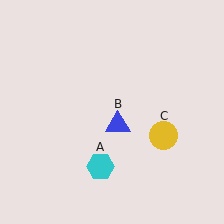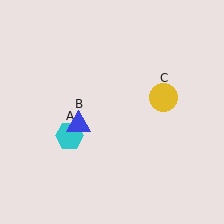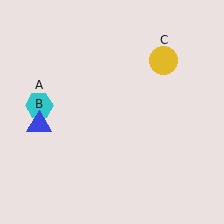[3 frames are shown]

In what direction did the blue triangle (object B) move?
The blue triangle (object B) moved left.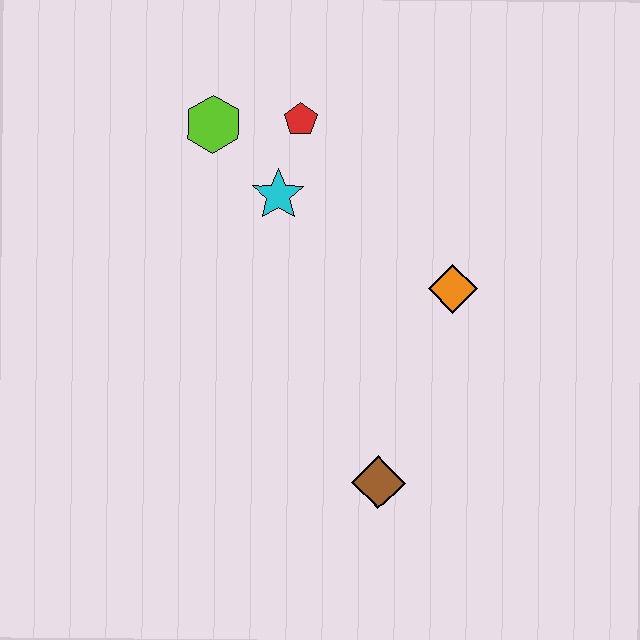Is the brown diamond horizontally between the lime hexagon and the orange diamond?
Yes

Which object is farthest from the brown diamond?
The lime hexagon is farthest from the brown diamond.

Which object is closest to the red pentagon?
The cyan star is closest to the red pentagon.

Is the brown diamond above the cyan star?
No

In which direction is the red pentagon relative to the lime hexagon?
The red pentagon is to the right of the lime hexagon.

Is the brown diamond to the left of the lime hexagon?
No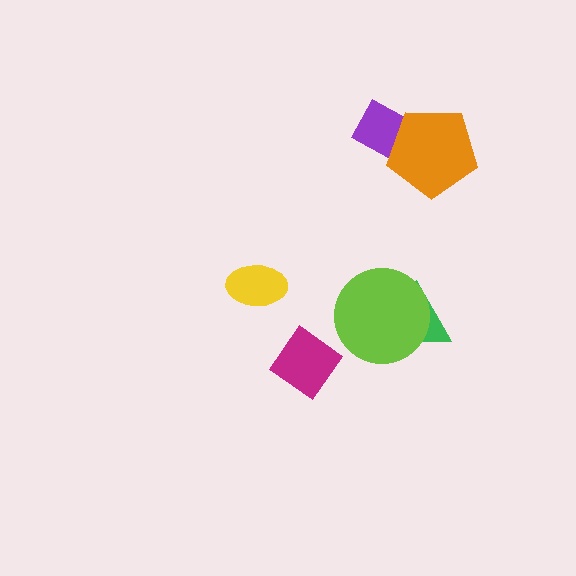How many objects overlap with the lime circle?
1 object overlaps with the lime circle.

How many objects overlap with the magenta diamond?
0 objects overlap with the magenta diamond.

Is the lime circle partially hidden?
No, no other shape covers it.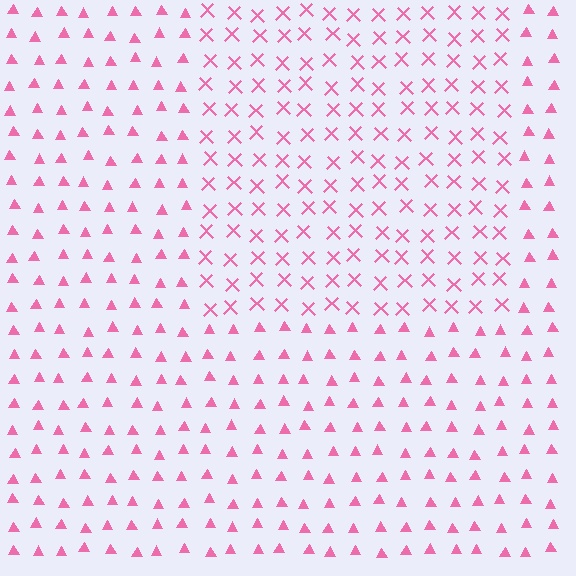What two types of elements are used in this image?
The image uses X marks inside the rectangle region and triangles outside it.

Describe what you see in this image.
The image is filled with small pink elements arranged in a uniform grid. A rectangle-shaped region contains X marks, while the surrounding area contains triangles. The boundary is defined purely by the change in element shape.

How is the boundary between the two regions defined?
The boundary is defined by a change in element shape: X marks inside vs. triangles outside. All elements share the same color and spacing.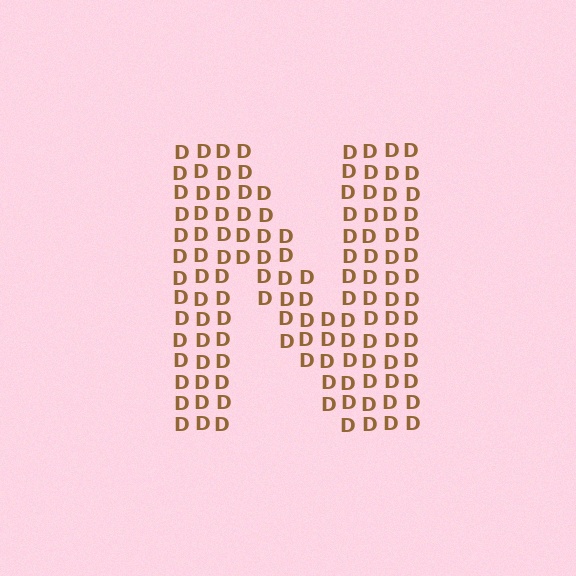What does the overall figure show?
The overall figure shows the letter N.